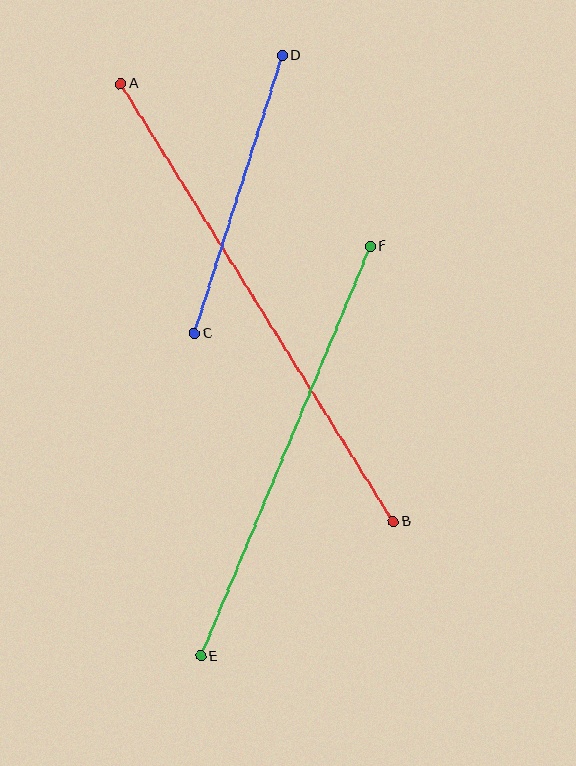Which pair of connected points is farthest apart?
Points A and B are farthest apart.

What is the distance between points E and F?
The distance is approximately 443 pixels.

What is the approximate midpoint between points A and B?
The midpoint is at approximately (257, 303) pixels.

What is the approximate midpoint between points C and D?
The midpoint is at approximately (238, 195) pixels.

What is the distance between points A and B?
The distance is approximately 516 pixels.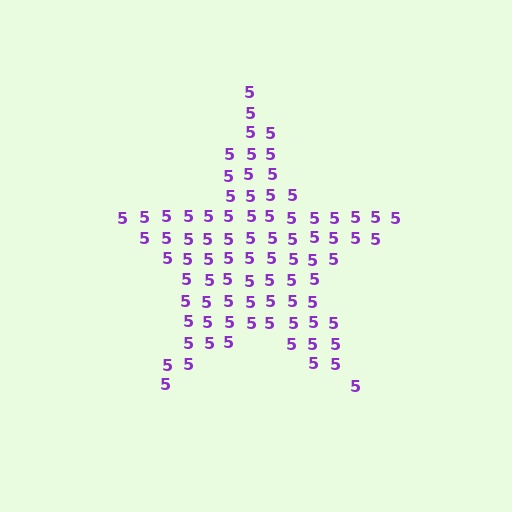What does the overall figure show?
The overall figure shows a star.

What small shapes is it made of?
It is made of small digit 5's.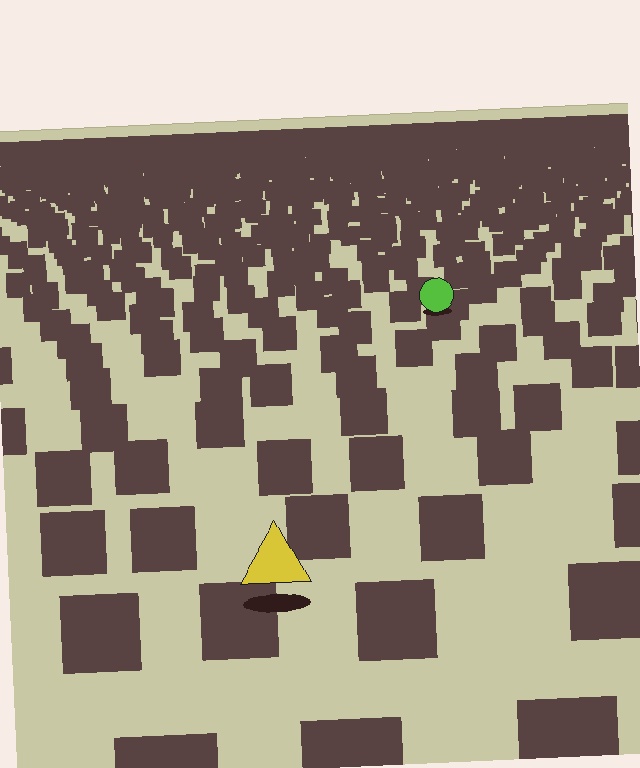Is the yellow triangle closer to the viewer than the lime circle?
Yes. The yellow triangle is closer — you can tell from the texture gradient: the ground texture is coarser near it.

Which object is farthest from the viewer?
The lime circle is farthest from the viewer. It appears smaller and the ground texture around it is denser.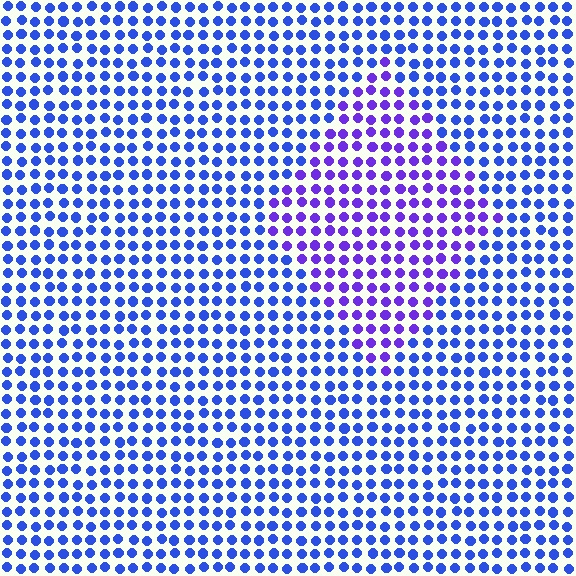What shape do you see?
I see a diamond.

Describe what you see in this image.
The image is filled with small blue elements in a uniform arrangement. A diamond-shaped region is visible where the elements are tinted to a slightly different hue, forming a subtle color boundary.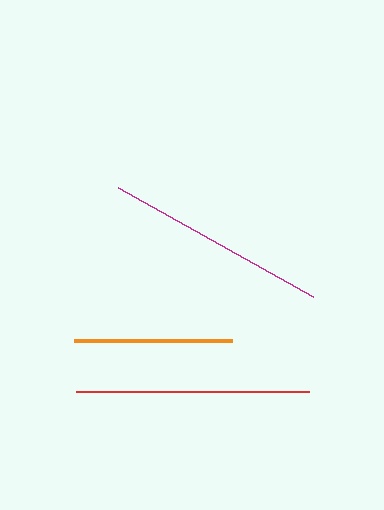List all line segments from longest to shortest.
From longest to shortest: red, magenta, orange.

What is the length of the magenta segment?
The magenta segment is approximately 224 pixels long.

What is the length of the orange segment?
The orange segment is approximately 158 pixels long.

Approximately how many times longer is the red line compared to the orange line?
The red line is approximately 1.5 times the length of the orange line.